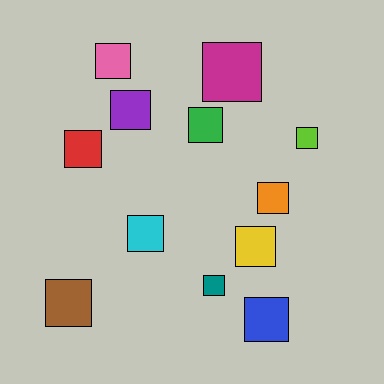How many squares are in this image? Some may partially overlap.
There are 12 squares.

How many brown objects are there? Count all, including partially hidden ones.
There is 1 brown object.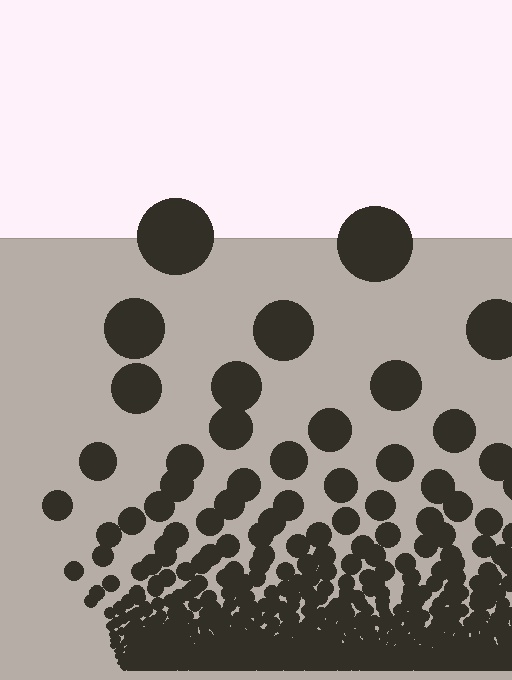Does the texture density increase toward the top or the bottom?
Density increases toward the bottom.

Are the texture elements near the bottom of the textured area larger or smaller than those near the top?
Smaller. The gradient is inverted — elements near the bottom are smaller and denser.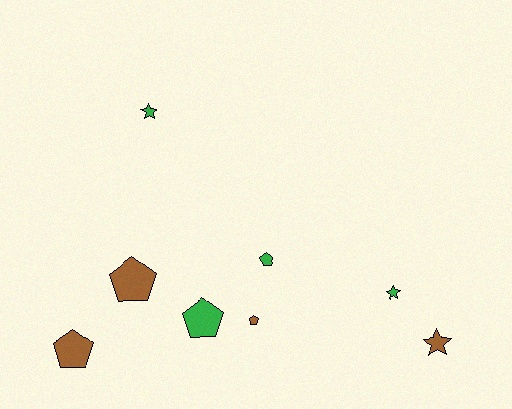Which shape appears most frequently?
Pentagon, with 5 objects.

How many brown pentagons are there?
There are 3 brown pentagons.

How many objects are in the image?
There are 8 objects.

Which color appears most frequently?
Green, with 4 objects.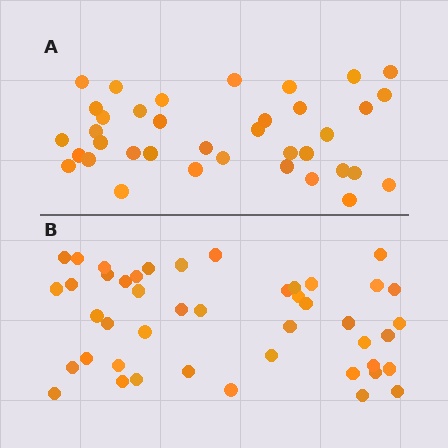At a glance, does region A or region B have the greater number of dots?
Region B (the bottom region) has more dots.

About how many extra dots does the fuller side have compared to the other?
Region B has roughly 8 or so more dots than region A.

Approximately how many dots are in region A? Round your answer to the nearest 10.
About 40 dots. (The exact count is 37, which rounds to 40.)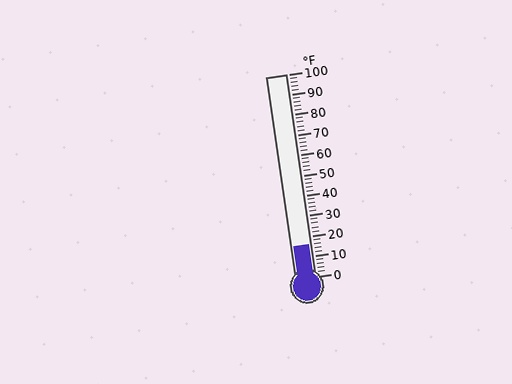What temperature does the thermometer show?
The thermometer shows approximately 16°F.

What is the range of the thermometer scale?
The thermometer scale ranges from 0°F to 100°F.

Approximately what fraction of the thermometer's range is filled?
The thermometer is filled to approximately 15% of its range.